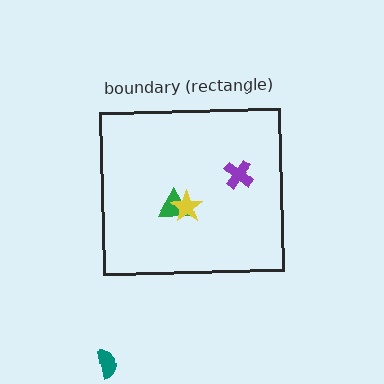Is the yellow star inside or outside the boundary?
Inside.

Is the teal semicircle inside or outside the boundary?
Outside.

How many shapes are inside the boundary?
3 inside, 1 outside.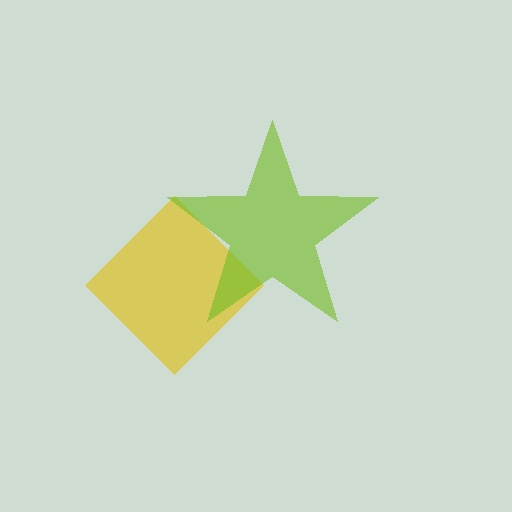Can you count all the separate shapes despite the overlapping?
Yes, there are 2 separate shapes.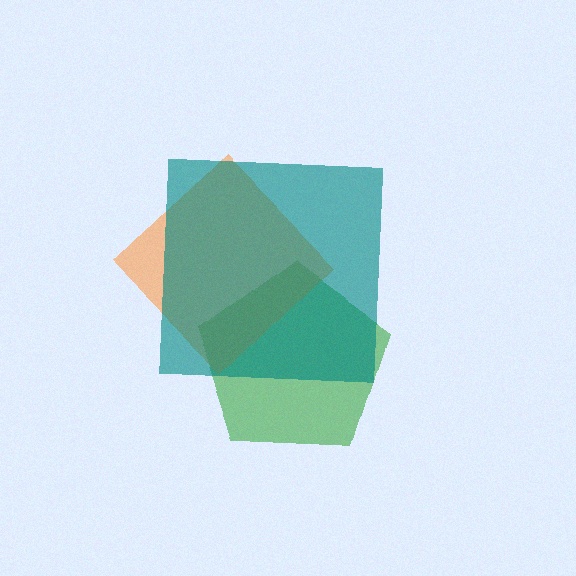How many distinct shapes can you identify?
There are 3 distinct shapes: a green pentagon, an orange diamond, a teal square.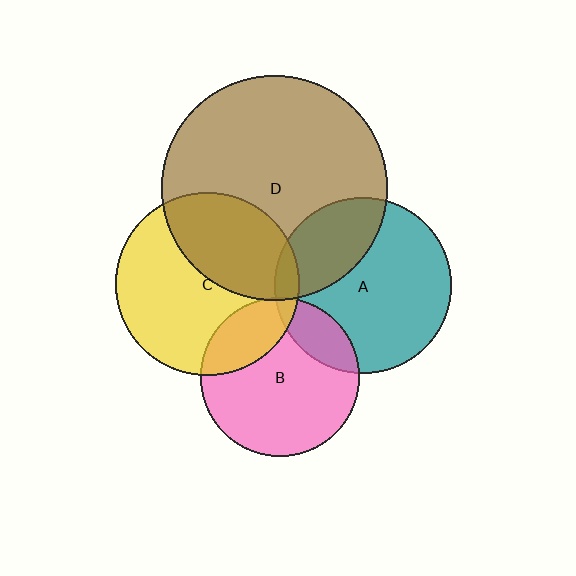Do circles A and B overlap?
Yes.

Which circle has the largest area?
Circle D (brown).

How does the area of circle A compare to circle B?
Approximately 1.2 times.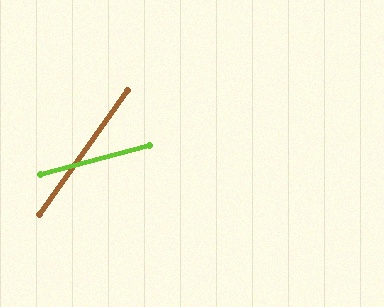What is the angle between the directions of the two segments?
Approximately 40 degrees.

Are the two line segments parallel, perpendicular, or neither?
Neither parallel nor perpendicular — they differ by about 40°.